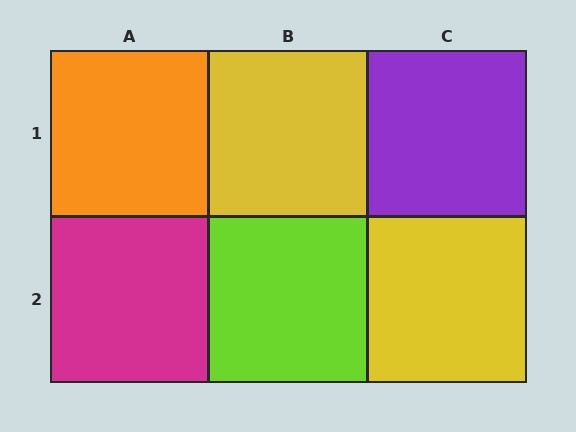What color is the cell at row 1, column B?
Yellow.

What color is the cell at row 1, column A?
Orange.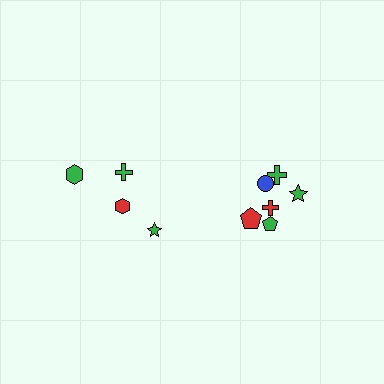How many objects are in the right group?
There are 6 objects.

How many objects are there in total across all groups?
There are 10 objects.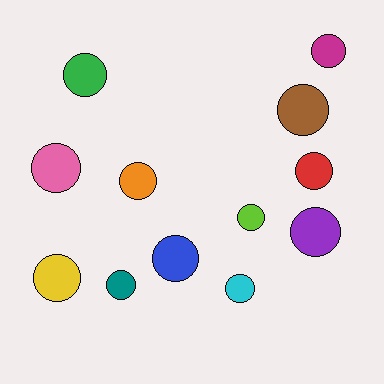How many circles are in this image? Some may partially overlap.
There are 12 circles.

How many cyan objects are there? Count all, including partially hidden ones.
There is 1 cyan object.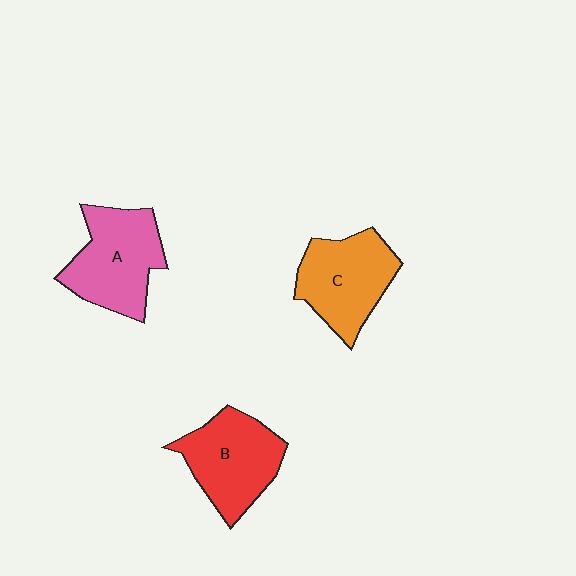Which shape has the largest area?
Shape A (pink).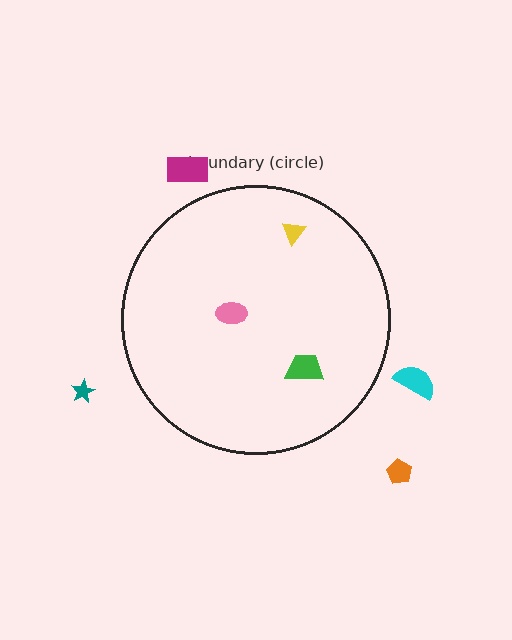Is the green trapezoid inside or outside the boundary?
Inside.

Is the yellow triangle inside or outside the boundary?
Inside.